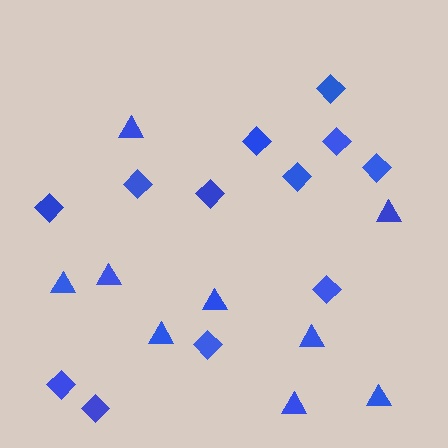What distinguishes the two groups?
There are 2 groups: one group of diamonds (12) and one group of triangles (9).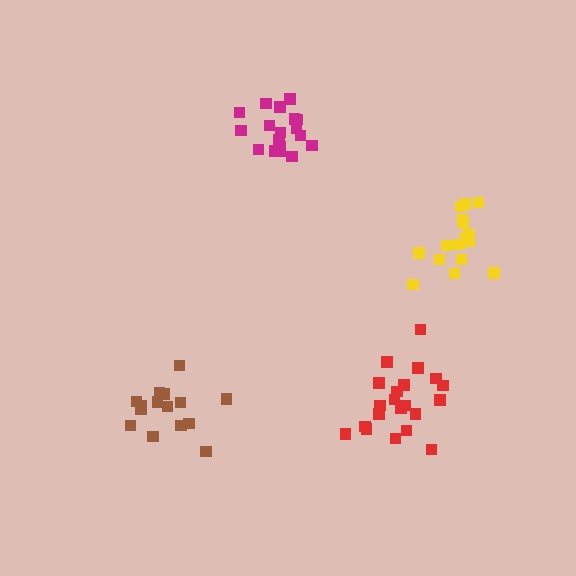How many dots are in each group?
Group 1: 17 dots, Group 2: 15 dots, Group 3: 18 dots, Group 4: 21 dots (71 total).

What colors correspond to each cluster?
The clusters are colored: yellow, brown, magenta, red.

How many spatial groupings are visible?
There are 4 spatial groupings.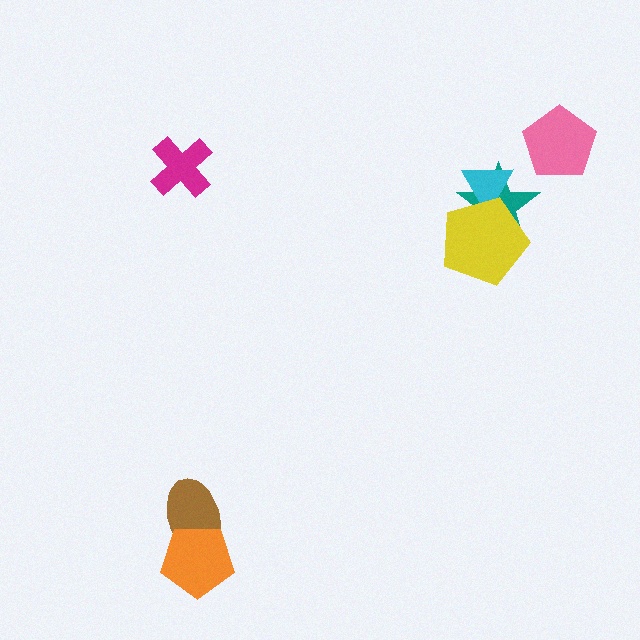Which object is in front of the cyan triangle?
The yellow pentagon is in front of the cyan triangle.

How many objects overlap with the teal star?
2 objects overlap with the teal star.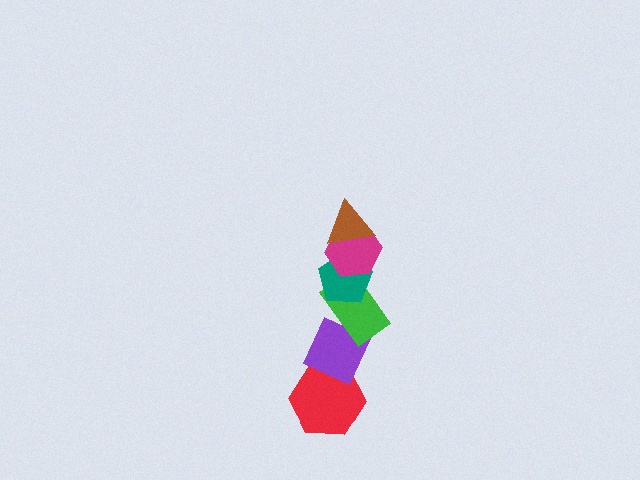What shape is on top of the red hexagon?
The purple diamond is on top of the red hexagon.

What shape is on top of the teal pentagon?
The magenta hexagon is on top of the teal pentagon.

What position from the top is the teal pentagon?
The teal pentagon is 3rd from the top.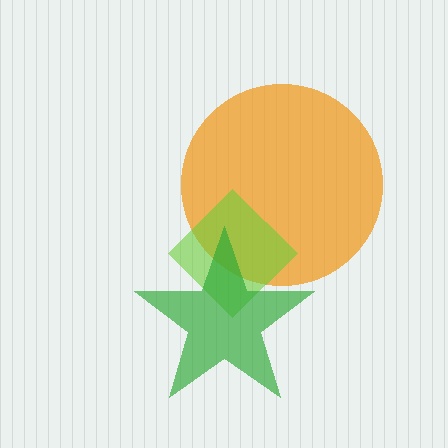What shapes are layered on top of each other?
The layered shapes are: an orange circle, a lime diamond, a green star.